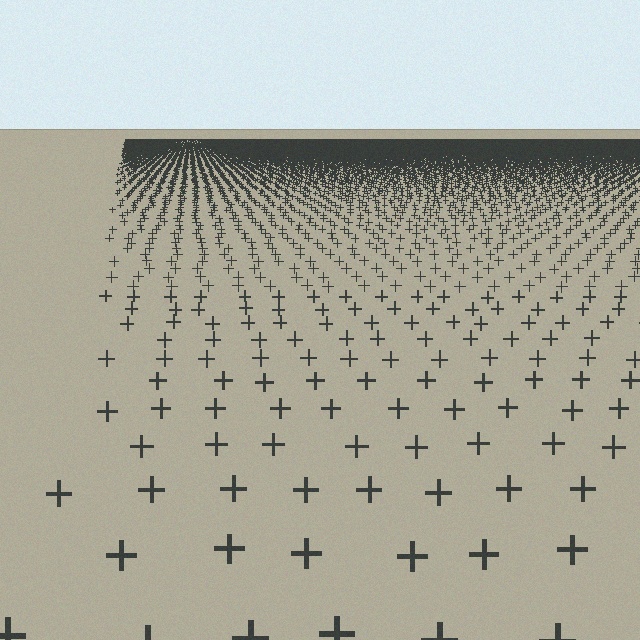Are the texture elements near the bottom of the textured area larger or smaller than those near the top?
Larger. Near the bottom, elements are closer to the viewer and appear at a bigger on-screen size.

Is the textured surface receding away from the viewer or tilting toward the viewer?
The surface is receding away from the viewer. Texture elements get smaller and denser toward the top.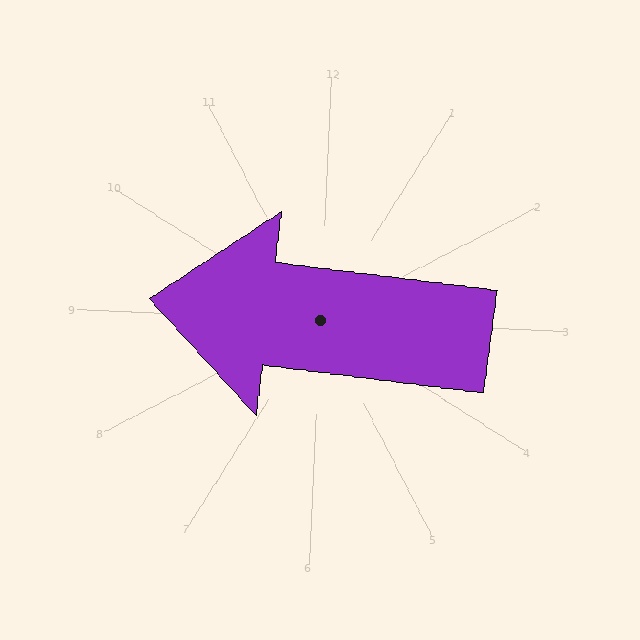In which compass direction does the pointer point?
West.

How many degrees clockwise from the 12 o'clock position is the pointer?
Approximately 275 degrees.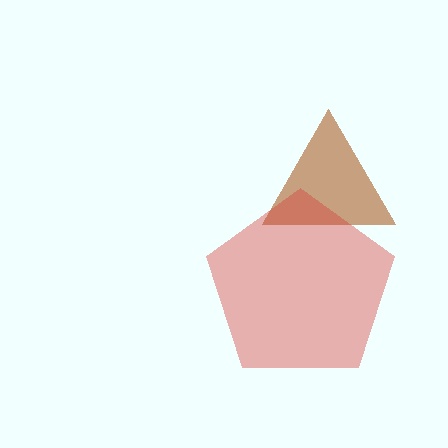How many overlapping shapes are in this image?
There are 2 overlapping shapes in the image.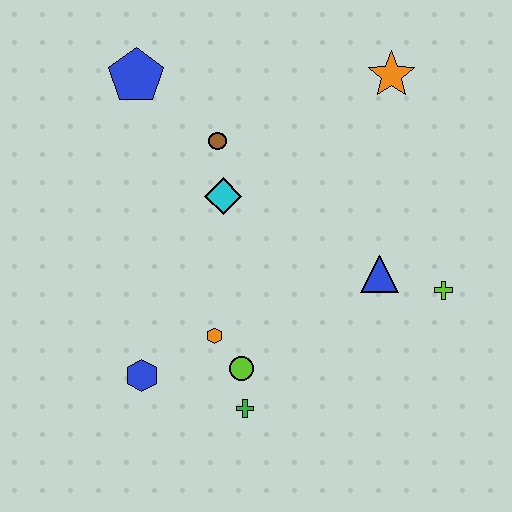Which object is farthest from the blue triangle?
The blue pentagon is farthest from the blue triangle.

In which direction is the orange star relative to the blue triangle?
The orange star is above the blue triangle.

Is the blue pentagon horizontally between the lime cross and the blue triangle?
No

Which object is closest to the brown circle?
The cyan diamond is closest to the brown circle.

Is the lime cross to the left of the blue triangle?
No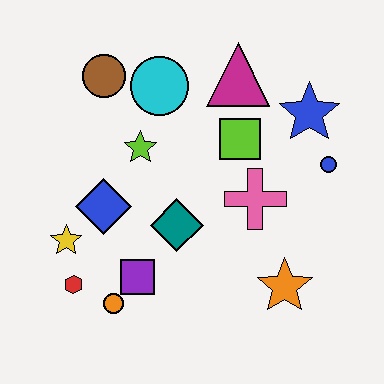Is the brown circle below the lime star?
No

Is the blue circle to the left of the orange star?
No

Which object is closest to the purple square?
The orange circle is closest to the purple square.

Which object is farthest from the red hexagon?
The blue star is farthest from the red hexagon.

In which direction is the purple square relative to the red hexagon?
The purple square is to the right of the red hexagon.